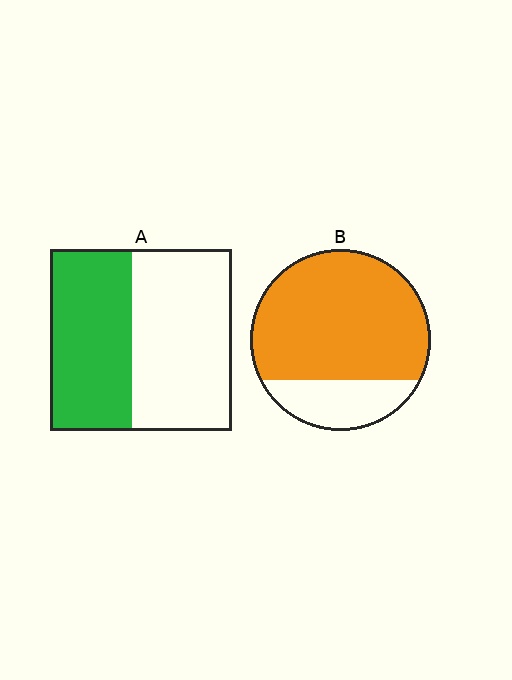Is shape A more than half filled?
No.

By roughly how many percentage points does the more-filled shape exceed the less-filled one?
By roughly 30 percentage points (B over A).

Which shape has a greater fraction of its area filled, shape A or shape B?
Shape B.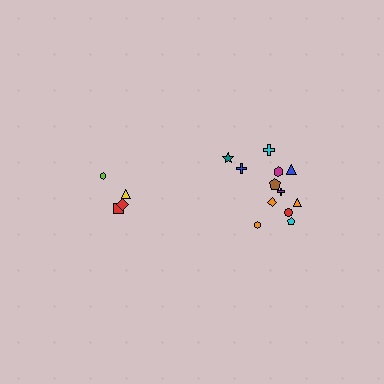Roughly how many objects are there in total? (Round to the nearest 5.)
Roughly 15 objects in total.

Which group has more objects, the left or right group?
The right group.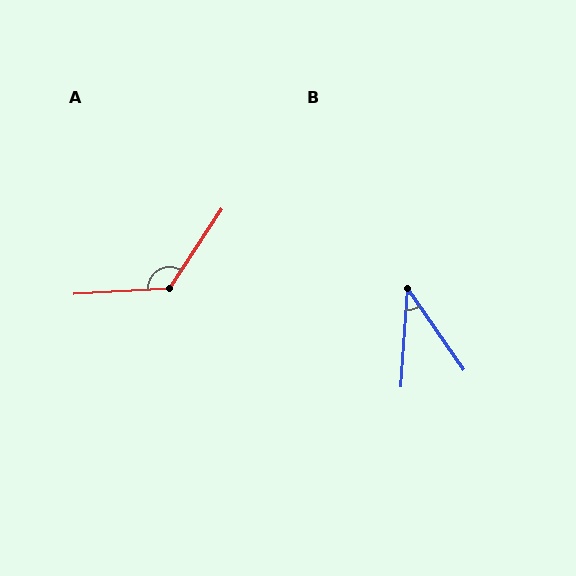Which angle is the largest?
A, at approximately 126 degrees.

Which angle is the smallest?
B, at approximately 39 degrees.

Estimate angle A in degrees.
Approximately 126 degrees.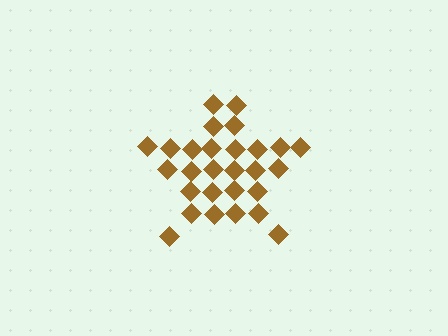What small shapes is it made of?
It is made of small diamonds.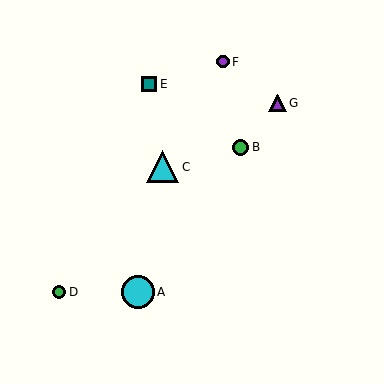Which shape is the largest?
The cyan circle (labeled A) is the largest.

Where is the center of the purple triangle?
The center of the purple triangle is at (278, 103).